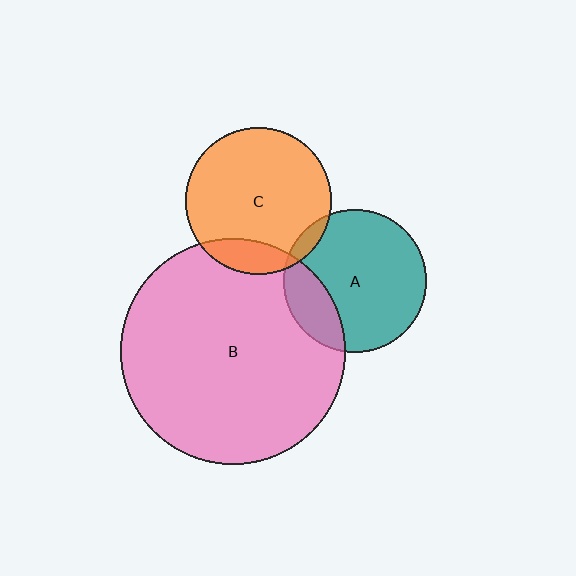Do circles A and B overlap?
Yes.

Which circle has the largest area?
Circle B (pink).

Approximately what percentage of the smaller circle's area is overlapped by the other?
Approximately 20%.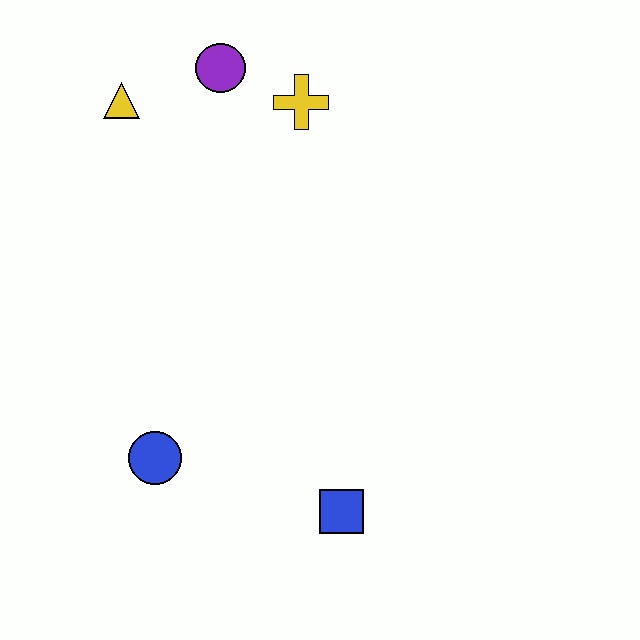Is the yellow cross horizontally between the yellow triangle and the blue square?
Yes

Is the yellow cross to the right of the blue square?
No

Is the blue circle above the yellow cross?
No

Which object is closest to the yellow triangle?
The purple circle is closest to the yellow triangle.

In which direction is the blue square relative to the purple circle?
The blue square is below the purple circle.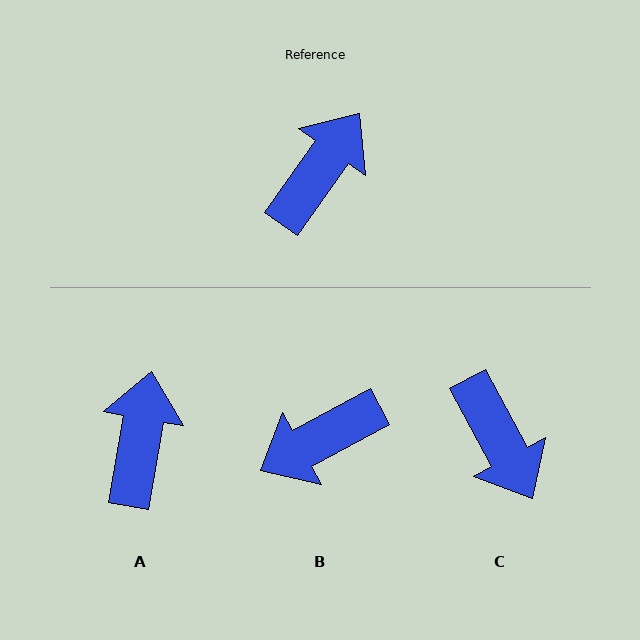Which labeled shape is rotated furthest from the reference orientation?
B, about 153 degrees away.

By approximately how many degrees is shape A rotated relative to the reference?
Approximately 25 degrees counter-clockwise.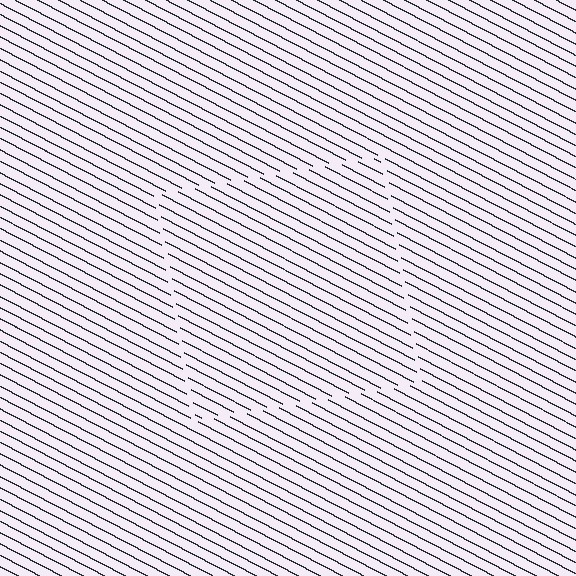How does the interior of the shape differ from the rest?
The interior of the shape contains the same grating, shifted by half a period — the contour is defined by the phase discontinuity where line-ends from the inner and outer gratings abut.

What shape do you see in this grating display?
An illusory square. The interior of the shape contains the same grating, shifted by half a period — the contour is defined by the phase discontinuity where line-ends from the inner and outer gratings abut.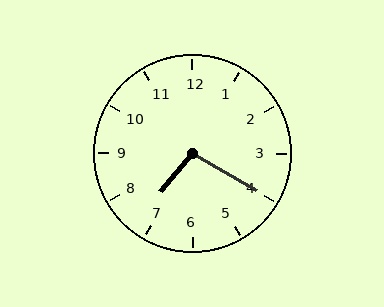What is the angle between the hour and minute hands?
Approximately 100 degrees.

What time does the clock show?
7:20.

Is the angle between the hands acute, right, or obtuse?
It is obtuse.